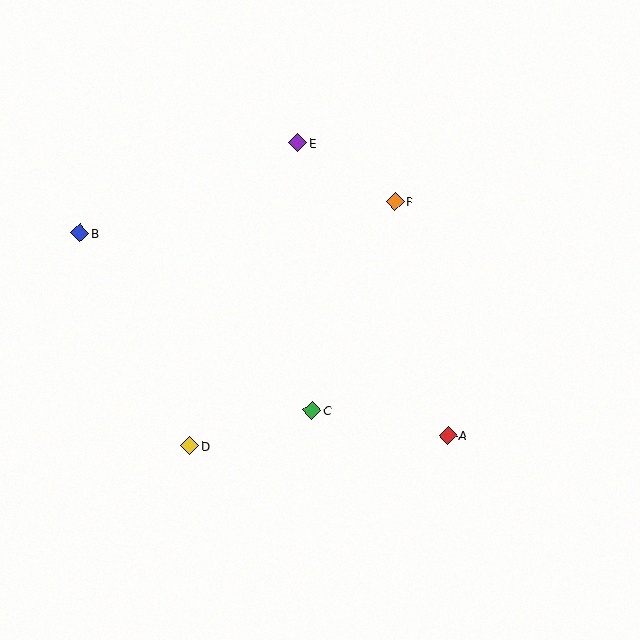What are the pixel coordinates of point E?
Point E is at (298, 143).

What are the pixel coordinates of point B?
Point B is at (80, 233).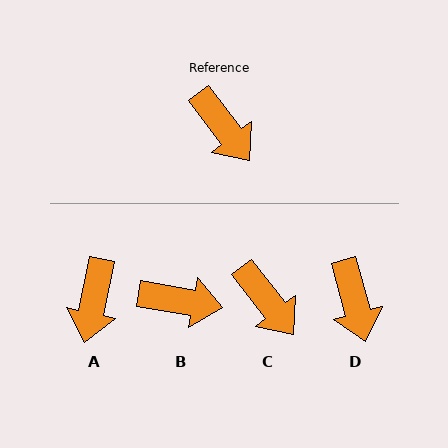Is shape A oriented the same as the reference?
No, it is off by about 49 degrees.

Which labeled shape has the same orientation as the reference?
C.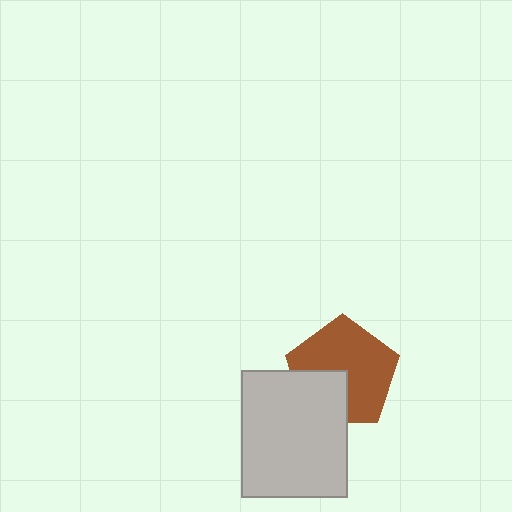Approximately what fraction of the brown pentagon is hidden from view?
Roughly 31% of the brown pentagon is hidden behind the light gray rectangle.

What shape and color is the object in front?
The object in front is a light gray rectangle.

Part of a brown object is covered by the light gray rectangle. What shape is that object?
It is a pentagon.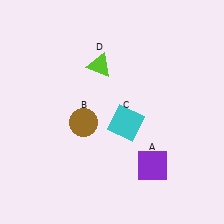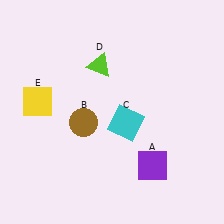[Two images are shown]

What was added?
A yellow square (E) was added in Image 2.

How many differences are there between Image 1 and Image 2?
There is 1 difference between the two images.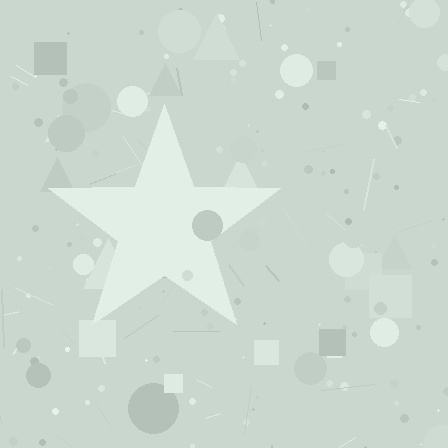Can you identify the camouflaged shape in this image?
The camouflaged shape is a star.